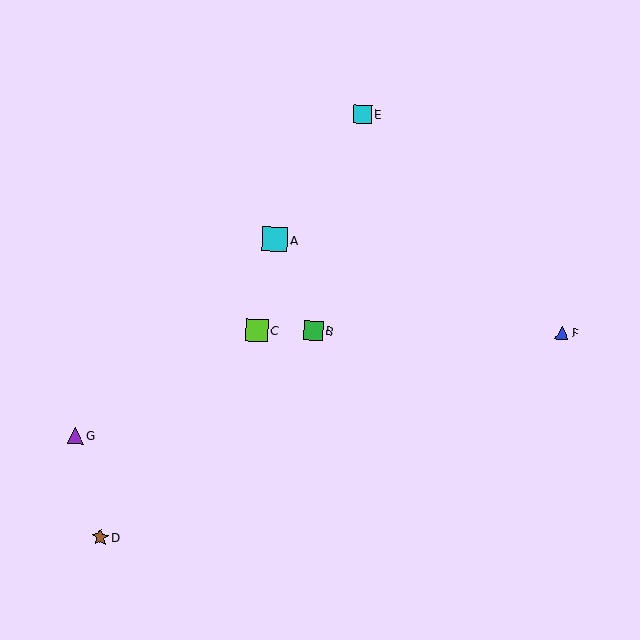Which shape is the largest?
The cyan square (labeled A) is the largest.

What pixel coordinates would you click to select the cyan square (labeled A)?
Click at (275, 239) to select the cyan square A.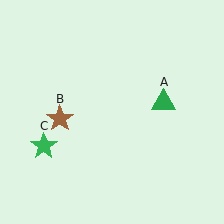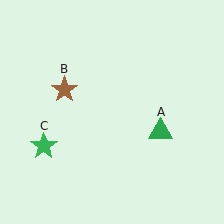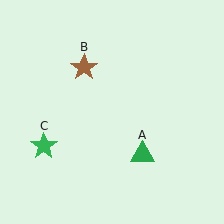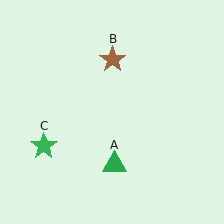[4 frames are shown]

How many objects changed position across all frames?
2 objects changed position: green triangle (object A), brown star (object B).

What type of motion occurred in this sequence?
The green triangle (object A), brown star (object B) rotated clockwise around the center of the scene.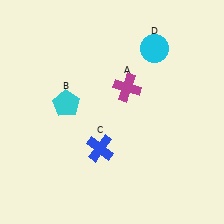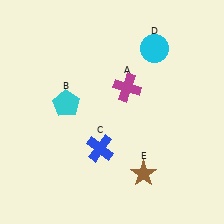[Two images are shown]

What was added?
A brown star (E) was added in Image 2.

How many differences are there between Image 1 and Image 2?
There is 1 difference between the two images.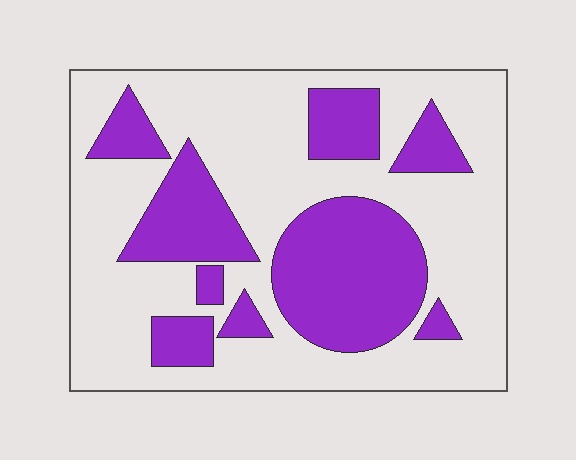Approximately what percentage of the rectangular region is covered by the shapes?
Approximately 35%.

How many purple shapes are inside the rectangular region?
9.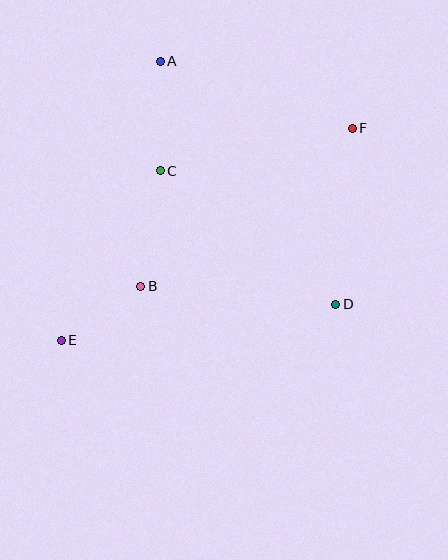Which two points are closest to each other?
Points B and E are closest to each other.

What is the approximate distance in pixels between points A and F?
The distance between A and F is approximately 203 pixels.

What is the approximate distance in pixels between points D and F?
The distance between D and F is approximately 177 pixels.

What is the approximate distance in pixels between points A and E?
The distance between A and E is approximately 296 pixels.